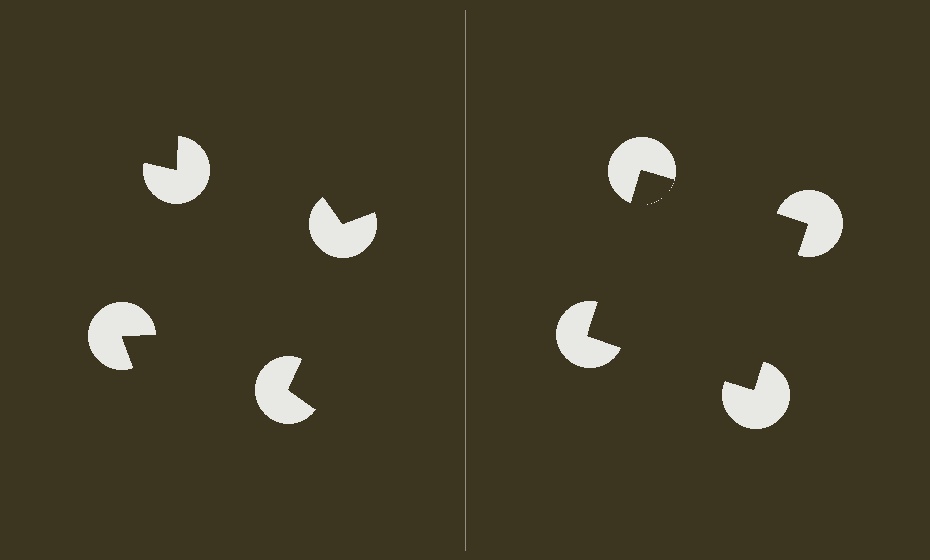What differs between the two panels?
The pac-man discs are positioned identically on both sides; only the wedge orientations differ. On the right they align to a square; on the left they are misaligned.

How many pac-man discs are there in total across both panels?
8 — 4 on each side.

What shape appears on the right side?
An illusory square.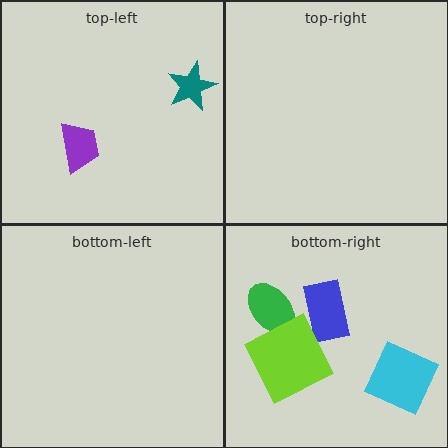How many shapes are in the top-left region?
2.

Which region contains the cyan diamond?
The bottom-right region.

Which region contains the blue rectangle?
The bottom-right region.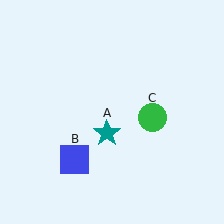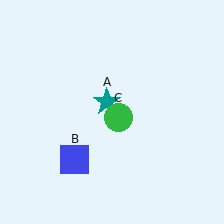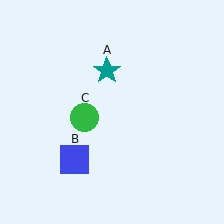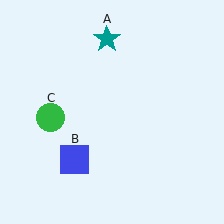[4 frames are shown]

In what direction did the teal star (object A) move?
The teal star (object A) moved up.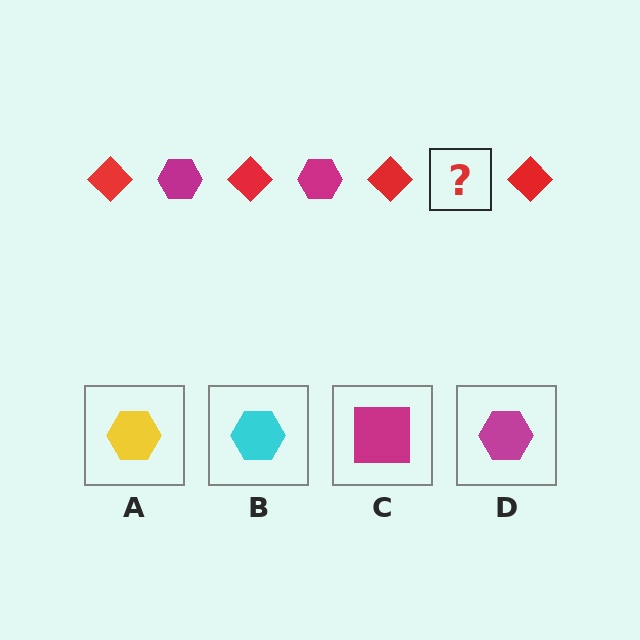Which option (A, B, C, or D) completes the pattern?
D.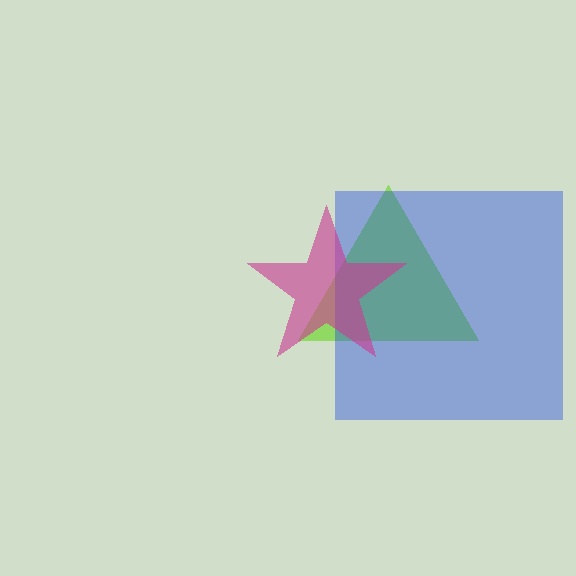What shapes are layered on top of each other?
The layered shapes are: a lime triangle, a blue square, a magenta star.